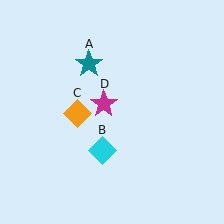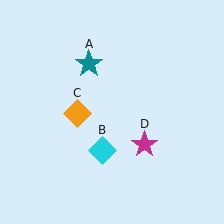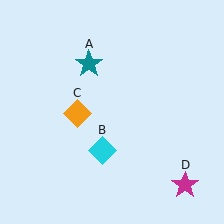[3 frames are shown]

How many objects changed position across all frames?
1 object changed position: magenta star (object D).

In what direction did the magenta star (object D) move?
The magenta star (object D) moved down and to the right.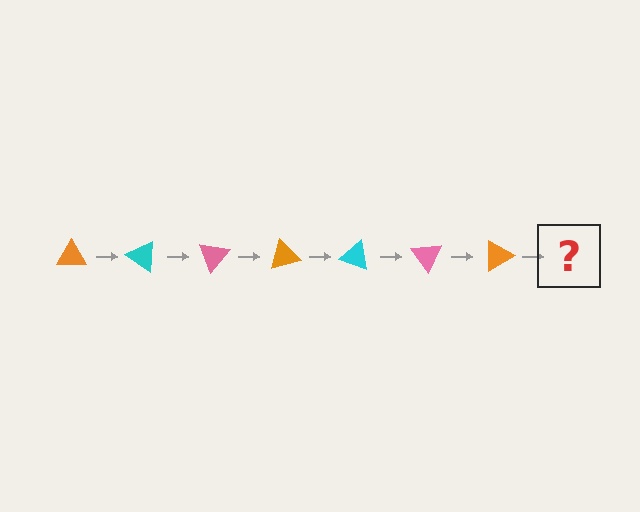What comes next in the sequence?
The next element should be a cyan triangle, rotated 245 degrees from the start.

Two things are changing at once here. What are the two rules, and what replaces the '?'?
The two rules are that it rotates 35 degrees each step and the color cycles through orange, cyan, and pink. The '?' should be a cyan triangle, rotated 245 degrees from the start.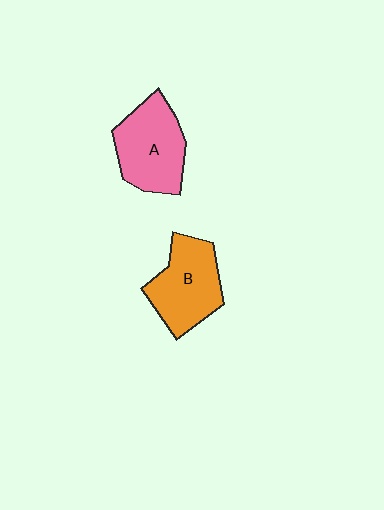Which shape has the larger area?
Shape A (pink).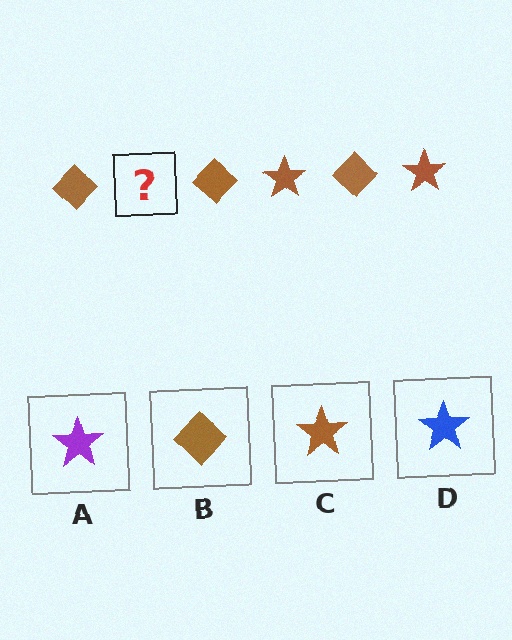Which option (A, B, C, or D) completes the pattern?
C.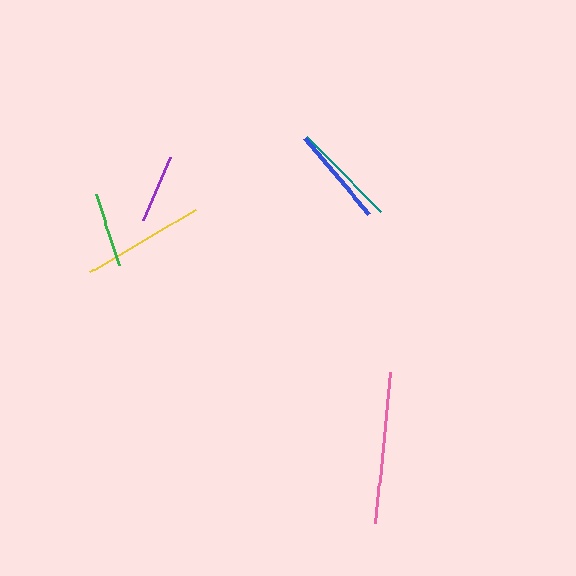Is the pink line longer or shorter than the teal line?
The pink line is longer than the teal line.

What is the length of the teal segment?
The teal segment is approximately 105 pixels long.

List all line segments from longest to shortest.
From longest to shortest: pink, yellow, teal, blue, green, purple.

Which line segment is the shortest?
The purple line is the shortest at approximately 68 pixels.